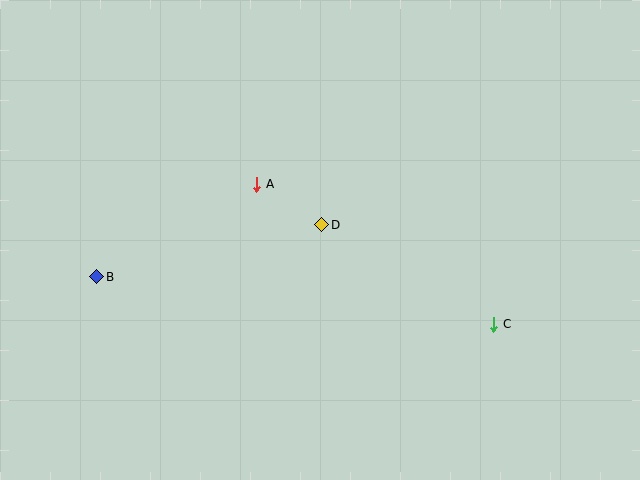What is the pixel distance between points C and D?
The distance between C and D is 199 pixels.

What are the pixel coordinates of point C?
Point C is at (494, 324).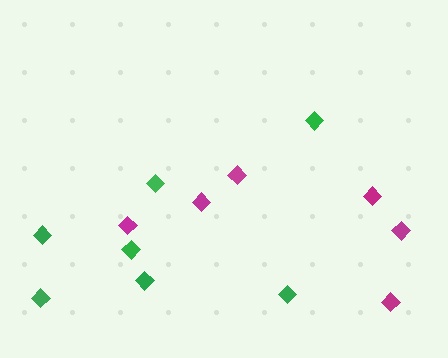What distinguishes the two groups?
There are 2 groups: one group of green diamonds (7) and one group of magenta diamonds (6).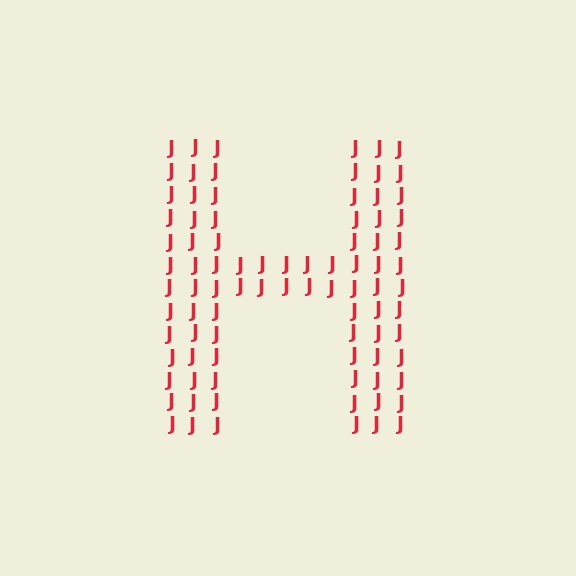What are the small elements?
The small elements are letter J's.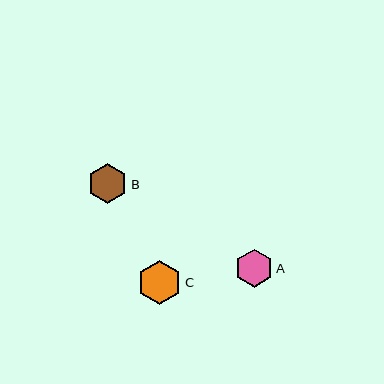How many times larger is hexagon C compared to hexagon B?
Hexagon C is approximately 1.1 times the size of hexagon B.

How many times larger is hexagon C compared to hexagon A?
Hexagon C is approximately 1.2 times the size of hexagon A.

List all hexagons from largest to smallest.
From largest to smallest: C, B, A.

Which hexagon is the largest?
Hexagon C is the largest with a size of approximately 44 pixels.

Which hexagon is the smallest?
Hexagon A is the smallest with a size of approximately 38 pixels.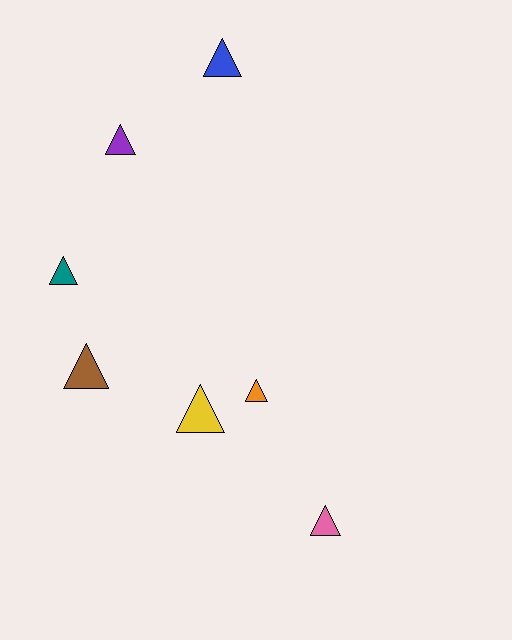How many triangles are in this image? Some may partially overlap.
There are 7 triangles.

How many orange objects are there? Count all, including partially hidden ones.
There is 1 orange object.